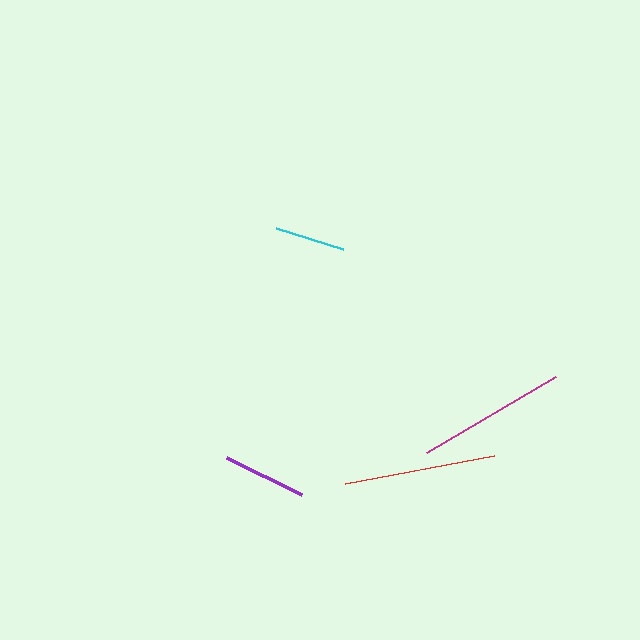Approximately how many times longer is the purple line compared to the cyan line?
The purple line is approximately 1.2 times the length of the cyan line.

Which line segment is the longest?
The red line is the longest at approximately 152 pixels.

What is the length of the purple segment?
The purple segment is approximately 83 pixels long.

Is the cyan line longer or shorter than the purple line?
The purple line is longer than the cyan line.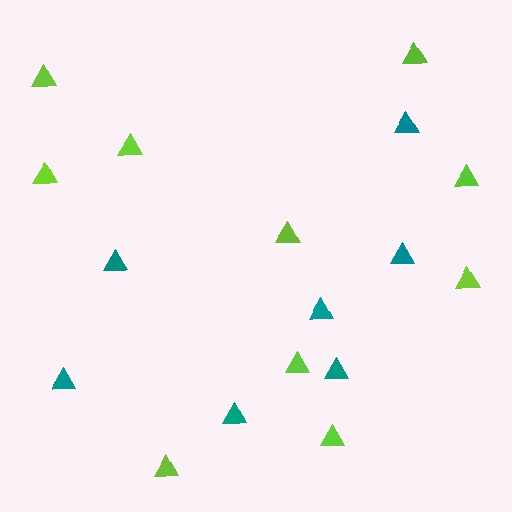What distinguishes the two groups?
There are 2 groups: one group of teal triangles (7) and one group of lime triangles (10).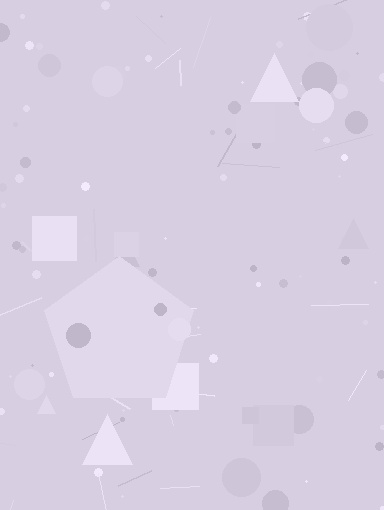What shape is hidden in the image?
A pentagon is hidden in the image.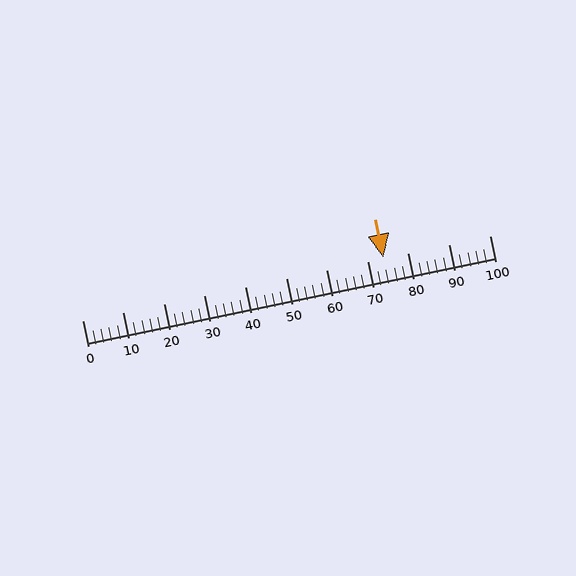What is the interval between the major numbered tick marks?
The major tick marks are spaced 10 units apart.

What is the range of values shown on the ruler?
The ruler shows values from 0 to 100.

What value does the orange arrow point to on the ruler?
The orange arrow points to approximately 74.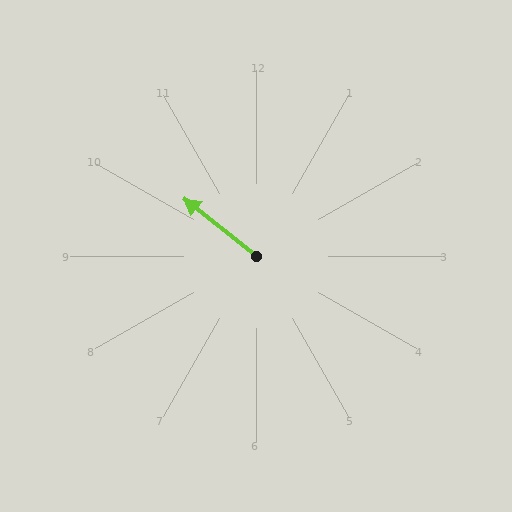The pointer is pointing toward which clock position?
Roughly 10 o'clock.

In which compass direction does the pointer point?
Northwest.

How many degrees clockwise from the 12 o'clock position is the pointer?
Approximately 308 degrees.